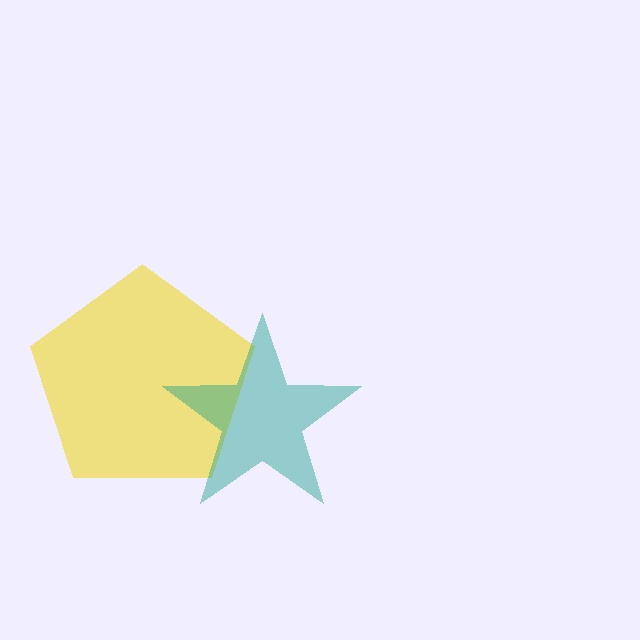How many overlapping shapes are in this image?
There are 2 overlapping shapes in the image.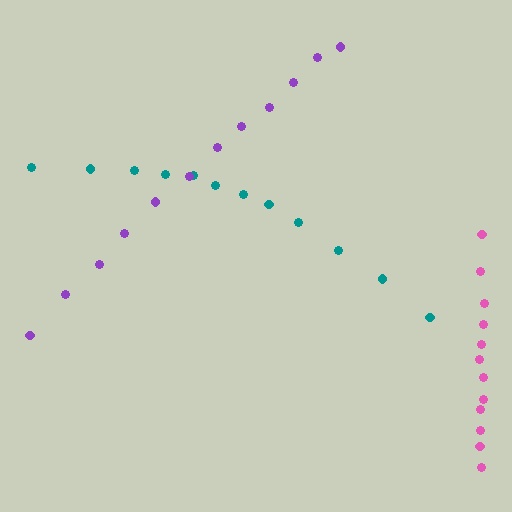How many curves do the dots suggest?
There are 3 distinct paths.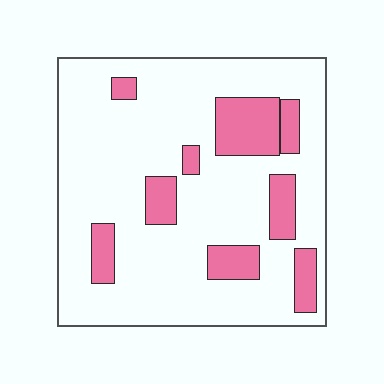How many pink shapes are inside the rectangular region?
9.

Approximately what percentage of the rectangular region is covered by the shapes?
Approximately 20%.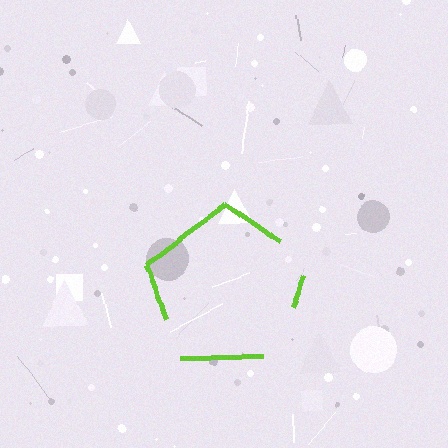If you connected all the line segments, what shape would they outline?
They would outline a pentagon.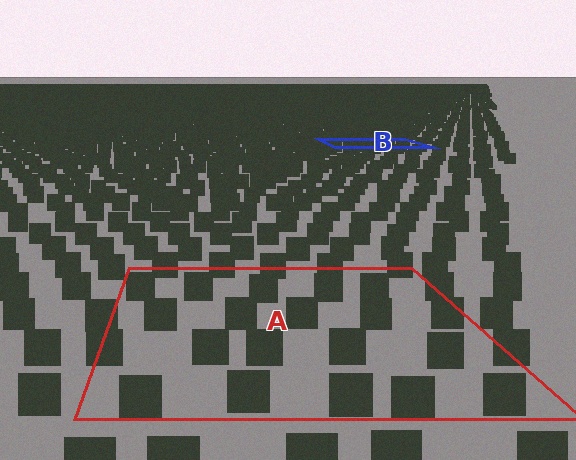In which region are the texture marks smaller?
The texture marks are smaller in region B, because it is farther away.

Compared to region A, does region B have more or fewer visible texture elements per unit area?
Region B has more texture elements per unit area — they are packed more densely because it is farther away.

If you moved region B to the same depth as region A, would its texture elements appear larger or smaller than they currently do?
They would appear larger. At a closer depth, the same texture elements are projected at a bigger on-screen size.